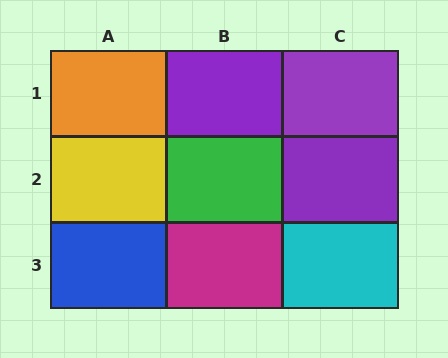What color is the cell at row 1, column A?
Orange.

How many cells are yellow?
1 cell is yellow.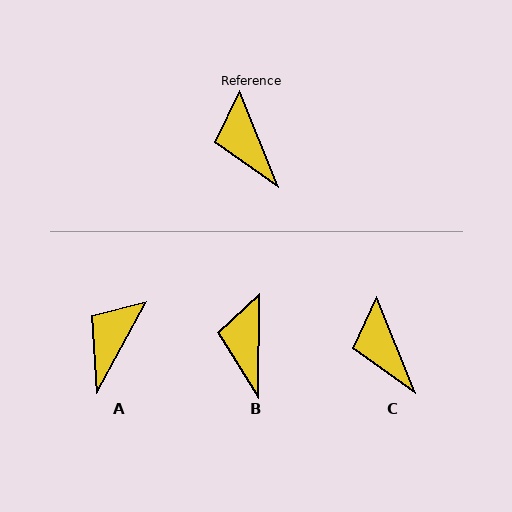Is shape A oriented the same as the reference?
No, it is off by about 51 degrees.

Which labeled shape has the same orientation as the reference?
C.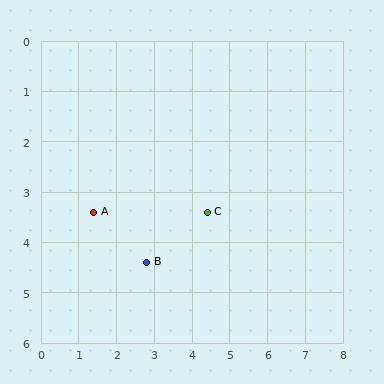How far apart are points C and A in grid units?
Points C and A are about 3.0 grid units apart.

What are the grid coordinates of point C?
Point C is at approximately (4.4, 3.4).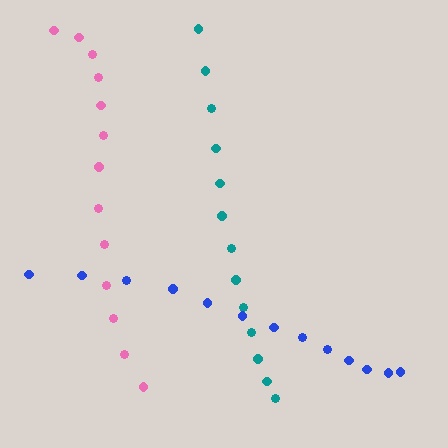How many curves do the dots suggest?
There are 3 distinct paths.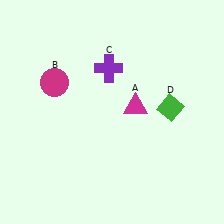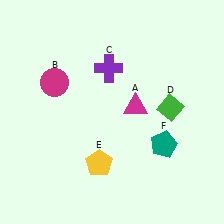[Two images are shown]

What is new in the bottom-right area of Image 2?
A teal pentagon (F) was added in the bottom-right area of Image 2.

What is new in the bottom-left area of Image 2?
A yellow pentagon (E) was added in the bottom-left area of Image 2.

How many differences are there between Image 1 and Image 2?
There are 2 differences between the two images.